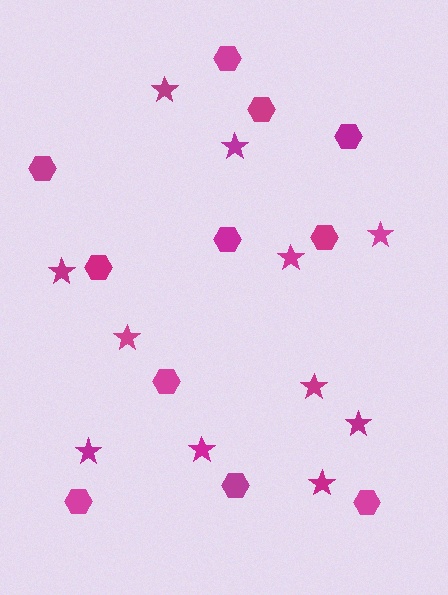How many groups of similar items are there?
There are 2 groups: one group of hexagons (11) and one group of stars (11).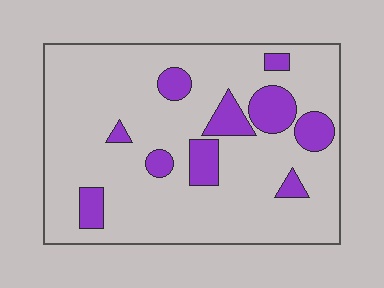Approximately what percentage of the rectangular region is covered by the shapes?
Approximately 15%.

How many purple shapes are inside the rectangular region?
10.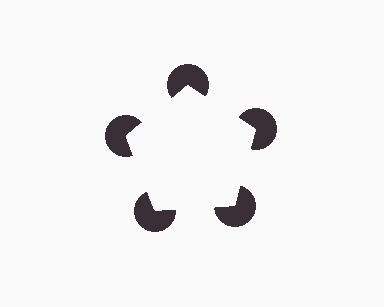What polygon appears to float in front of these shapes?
An illusory pentagon — its edges are inferred from the aligned wedge cuts in the pac-man discs, not physically drawn.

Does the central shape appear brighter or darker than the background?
It typically appears slightly brighter than the background, even though no actual brightness change is drawn.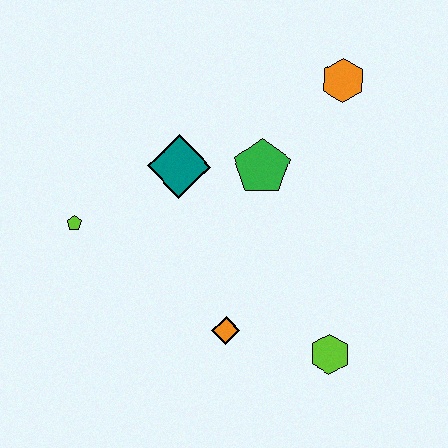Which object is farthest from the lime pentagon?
The orange hexagon is farthest from the lime pentagon.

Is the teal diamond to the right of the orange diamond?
No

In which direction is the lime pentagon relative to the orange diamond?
The lime pentagon is to the left of the orange diamond.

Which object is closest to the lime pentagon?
The teal diamond is closest to the lime pentagon.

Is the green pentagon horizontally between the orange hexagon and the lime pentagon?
Yes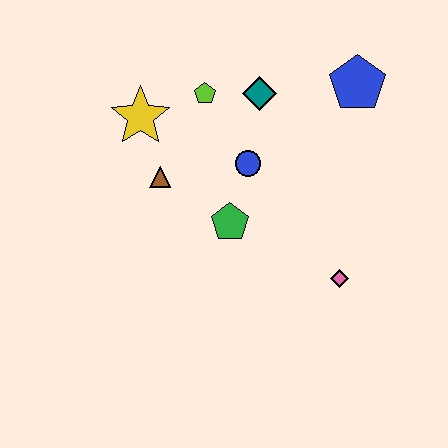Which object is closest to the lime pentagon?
The teal diamond is closest to the lime pentagon.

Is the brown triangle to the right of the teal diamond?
No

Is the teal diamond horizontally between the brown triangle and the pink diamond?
Yes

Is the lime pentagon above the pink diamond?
Yes